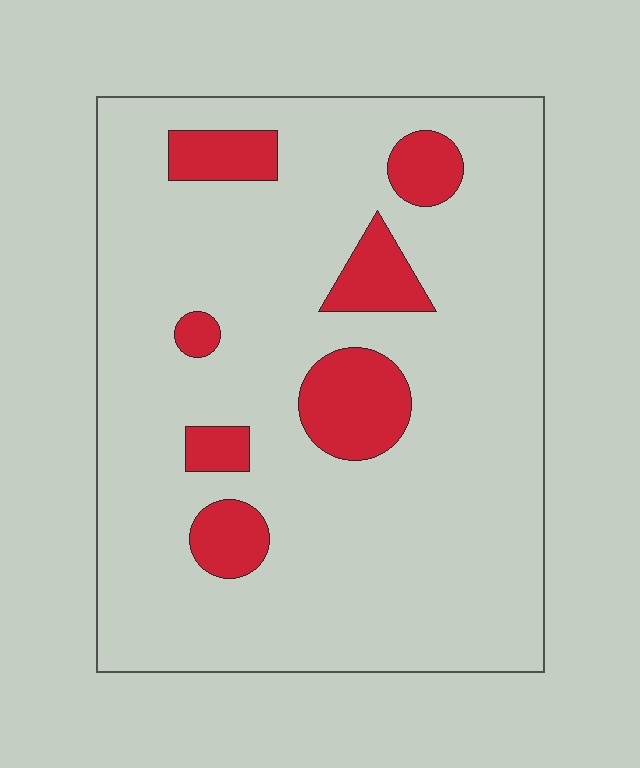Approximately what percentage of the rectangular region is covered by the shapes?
Approximately 15%.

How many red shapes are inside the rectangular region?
7.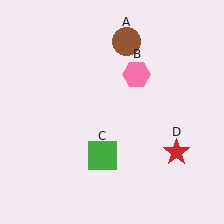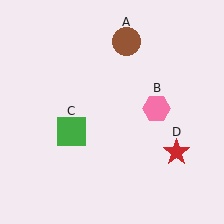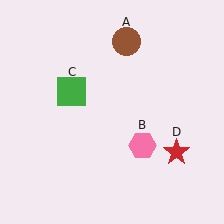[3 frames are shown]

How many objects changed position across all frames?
2 objects changed position: pink hexagon (object B), green square (object C).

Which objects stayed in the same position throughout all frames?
Brown circle (object A) and red star (object D) remained stationary.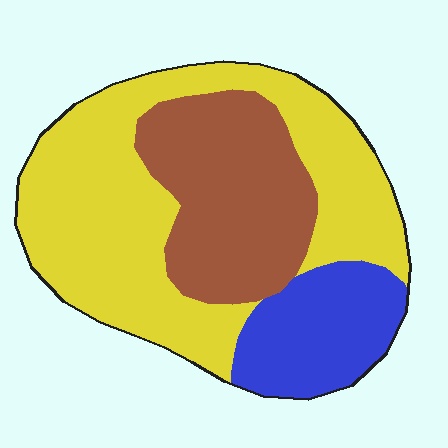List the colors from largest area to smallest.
From largest to smallest: yellow, brown, blue.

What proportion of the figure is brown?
Brown takes up between a quarter and a half of the figure.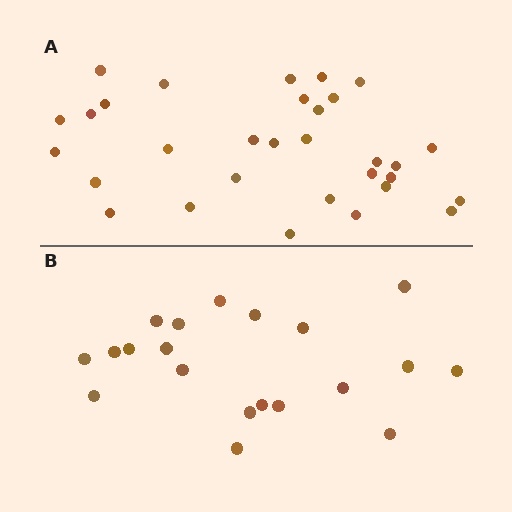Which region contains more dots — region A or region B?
Region A (the top region) has more dots.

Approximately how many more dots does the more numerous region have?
Region A has roughly 12 or so more dots than region B.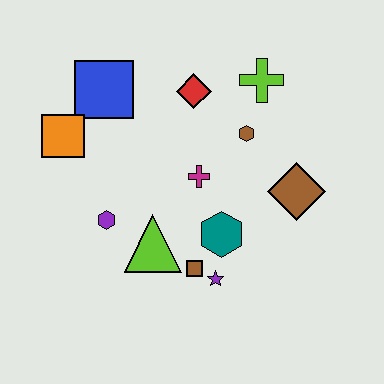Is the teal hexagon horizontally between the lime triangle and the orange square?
No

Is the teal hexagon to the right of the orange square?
Yes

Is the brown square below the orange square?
Yes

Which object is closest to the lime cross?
The brown hexagon is closest to the lime cross.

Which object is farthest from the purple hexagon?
The lime cross is farthest from the purple hexagon.